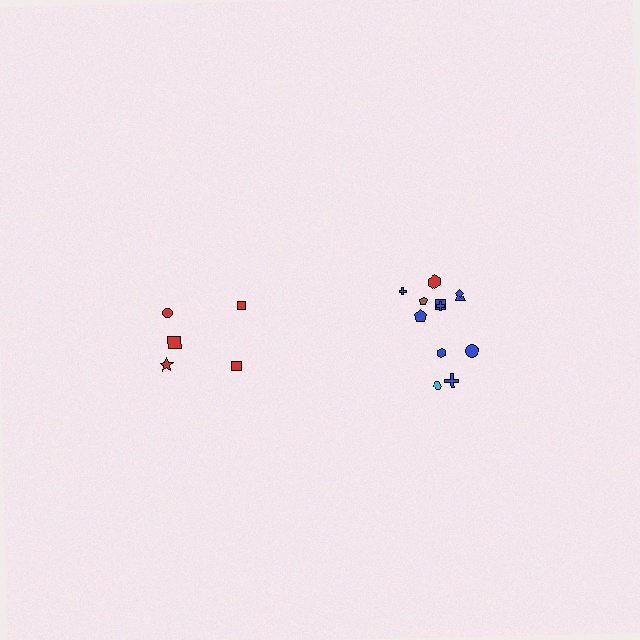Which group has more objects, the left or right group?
The right group.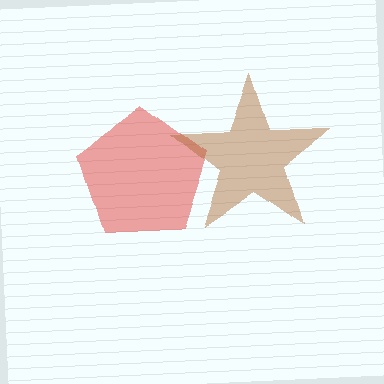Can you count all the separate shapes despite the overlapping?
Yes, there are 2 separate shapes.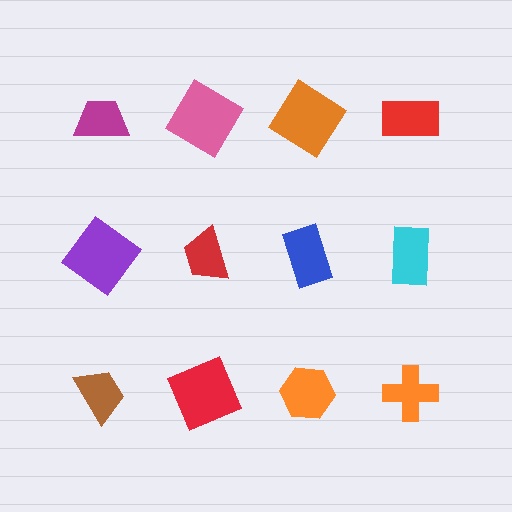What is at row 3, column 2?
A red square.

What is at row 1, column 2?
A pink diamond.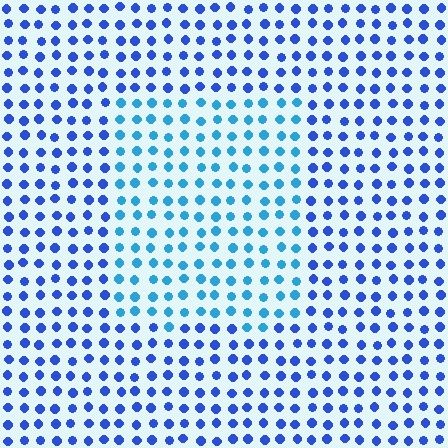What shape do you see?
I see a rectangle.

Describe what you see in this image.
The image is filled with small blue elements in a uniform arrangement. A rectangle-shaped region is visible where the elements are tinted to a slightly different hue, forming a subtle color boundary.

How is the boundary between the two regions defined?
The boundary is defined purely by a slight shift in hue (about 30 degrees). Spacing, size, and orientation are identical on both sides.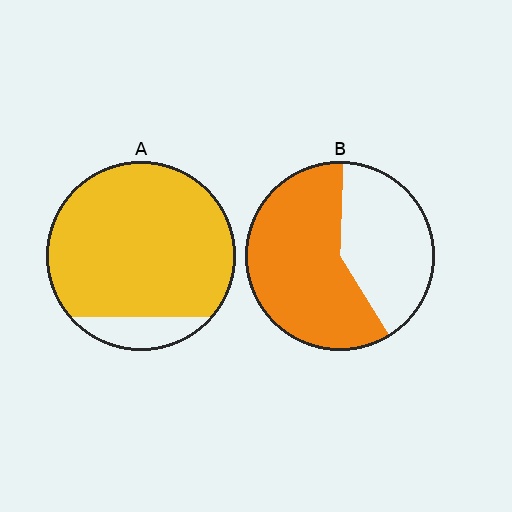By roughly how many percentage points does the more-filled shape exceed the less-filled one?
By roughly 30 percentage points (A over B).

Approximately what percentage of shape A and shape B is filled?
A is approximately 90% and B is approximately 60%.